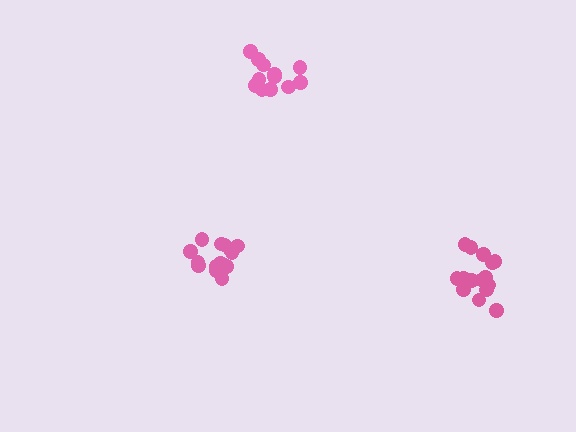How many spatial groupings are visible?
There are 3 spatial groupings.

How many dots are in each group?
Group 1: 15 dots, Group 2: 15 dots, Group 3: 12 dots (42 total).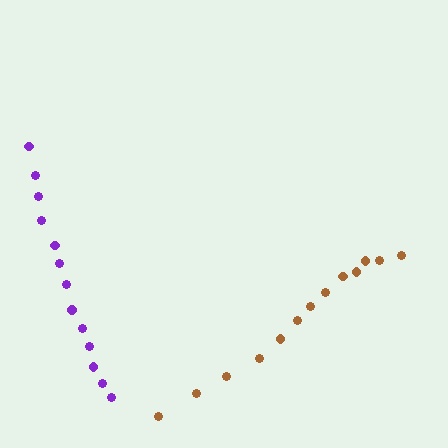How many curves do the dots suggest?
There are 2 distinct paths.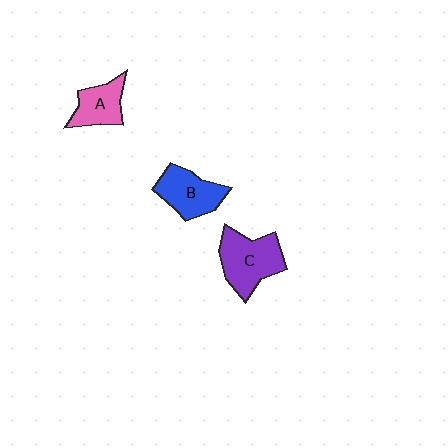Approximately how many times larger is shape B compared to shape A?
Approximately 1.3 times.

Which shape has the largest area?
Shape C (purple).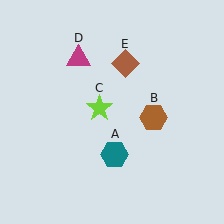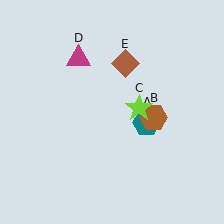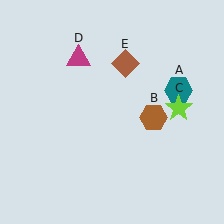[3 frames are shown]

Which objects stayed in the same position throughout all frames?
Brown hexagon (object B) and magenta triangle (object D) and brown diamond (object E) remained stationary.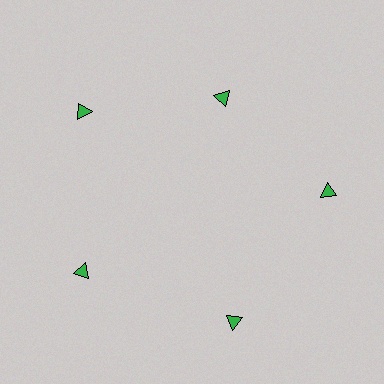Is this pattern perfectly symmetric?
No. The 5 green triangles are arranged in a ring, but one element near the 1 o'clock position is pulled inward toward the center, breaking the 5-fold rotational symmetry.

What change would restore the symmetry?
The symmetry would be restored by moving it outward, back onto the ring so that all 5 triangles sit at equal angles and equal distance from the center.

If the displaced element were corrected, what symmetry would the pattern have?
It would have 5-fold rotational symmetry — the pattern would map onto itself every 72 degrees.